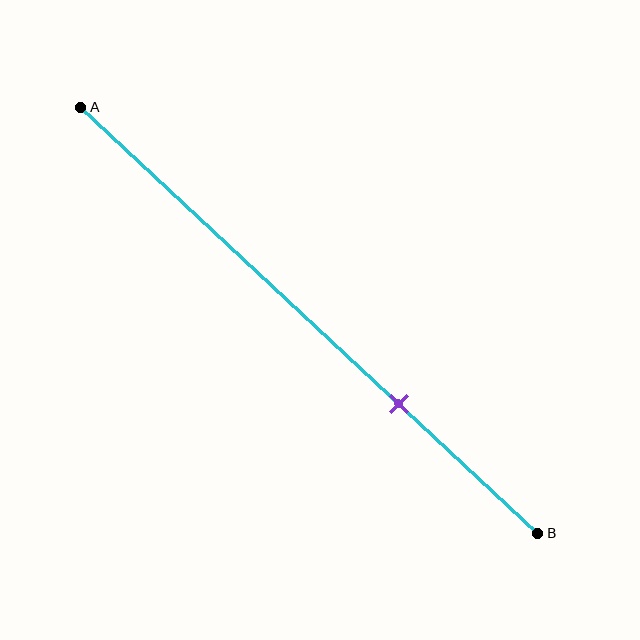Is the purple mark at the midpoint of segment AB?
No, the mark is at about 70% from A, not at the 50% midpoint.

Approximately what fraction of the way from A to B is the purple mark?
The purple mark is approximately 70% of the way from A to B.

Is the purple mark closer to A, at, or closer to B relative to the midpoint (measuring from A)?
The purple mark is closer to point B than the midpoint of segment AB.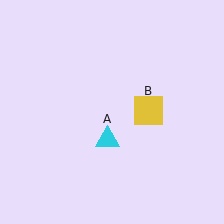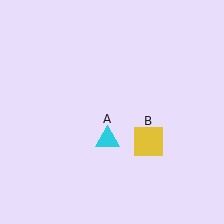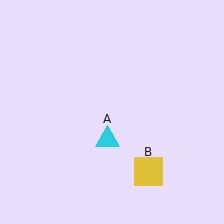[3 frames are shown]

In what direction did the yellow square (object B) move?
The yellow square (object B) moved down.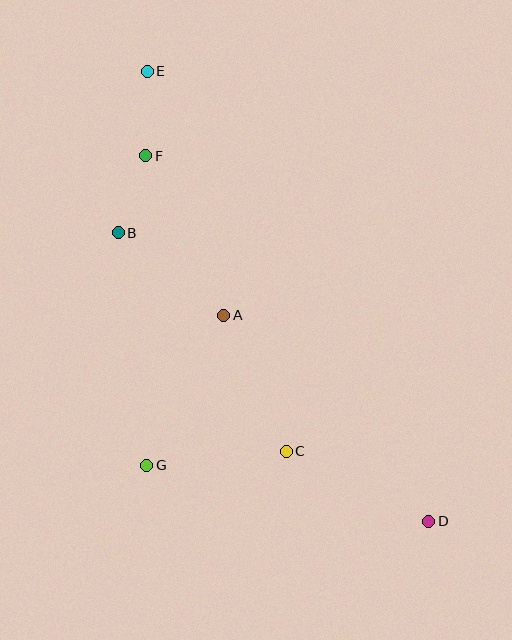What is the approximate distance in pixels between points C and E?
The distance between C and E is approximately 405 pixels.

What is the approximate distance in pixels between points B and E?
The distance between B and E is approximately 164 pixels.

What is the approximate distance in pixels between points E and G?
The distance between E and G is approximately 394 pixels.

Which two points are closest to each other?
Points B and F are closest to each other.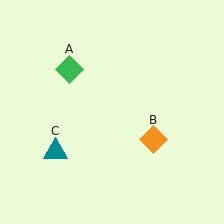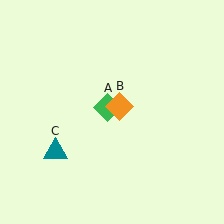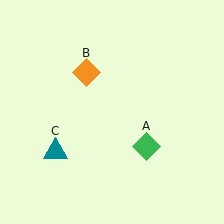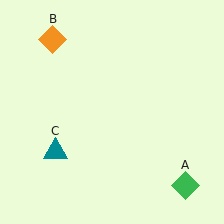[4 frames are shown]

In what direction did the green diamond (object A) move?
The green diamond (object A) moved down and to the right.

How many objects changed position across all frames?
2 objects changed position: green diamond (object A), orange diamond (object B).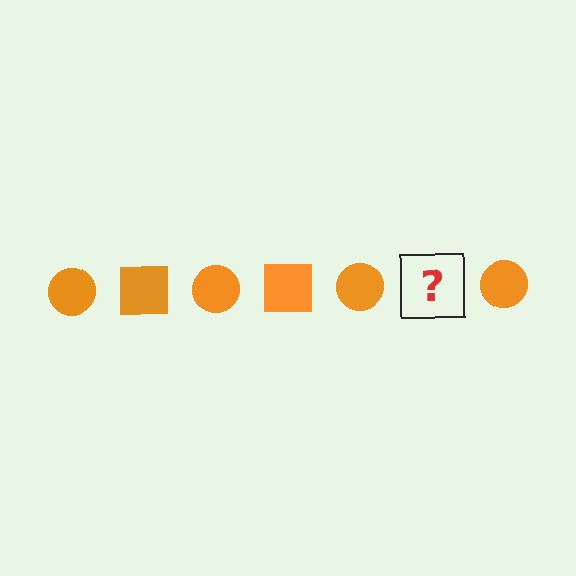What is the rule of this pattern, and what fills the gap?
The rule is that the pattern cycles through circle, square shapes in orange. The gap should be filled with an orange square.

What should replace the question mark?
The question mark should be replaced with an orange square.